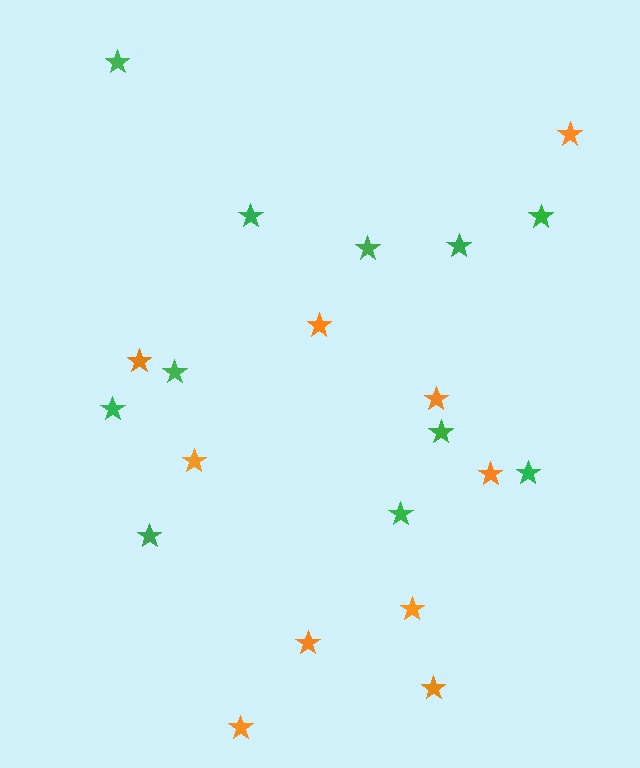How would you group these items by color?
There are 2 groups: one group of green stars (11) and one group of orange stars (10).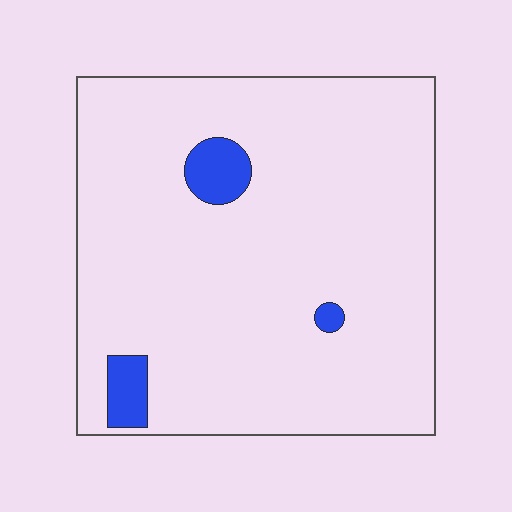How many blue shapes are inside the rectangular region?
3.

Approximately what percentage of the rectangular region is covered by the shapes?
Approximately 5%.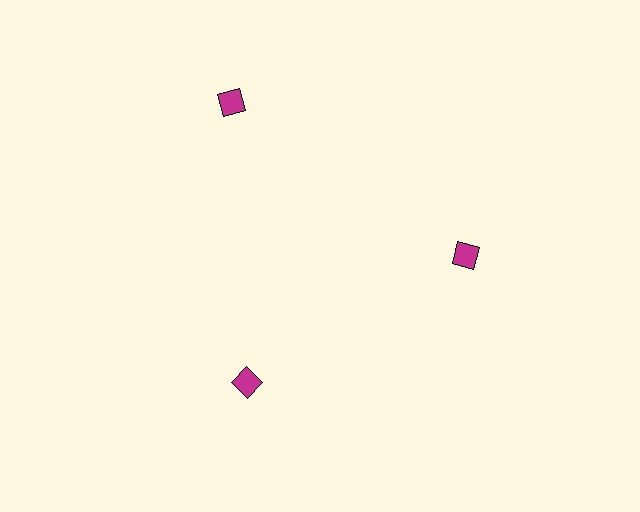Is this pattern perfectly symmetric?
No. The 3 magenta squares are arranged in a ring, but one element near the 11 o'clock position is pushed outward from the center, breaking the 3-fold rotational symmetry.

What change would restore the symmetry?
The symmetry would be restored by moving it inward, back onto the ring so that all 3 squares sit at equal angles and equal distance from the center.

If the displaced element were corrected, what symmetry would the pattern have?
It would have 3-fold rotational symmetry — the pattern would map onto itself every 120 degrees.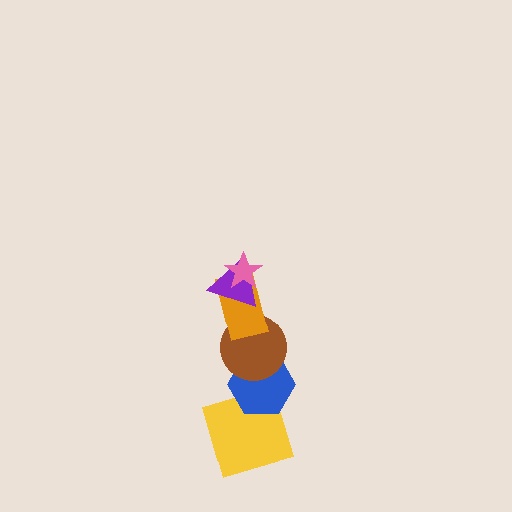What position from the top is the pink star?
The pink star is 1st from the top.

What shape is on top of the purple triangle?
The pink star is on top of the purple triangle.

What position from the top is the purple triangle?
The purple triangle is 2nd from the top.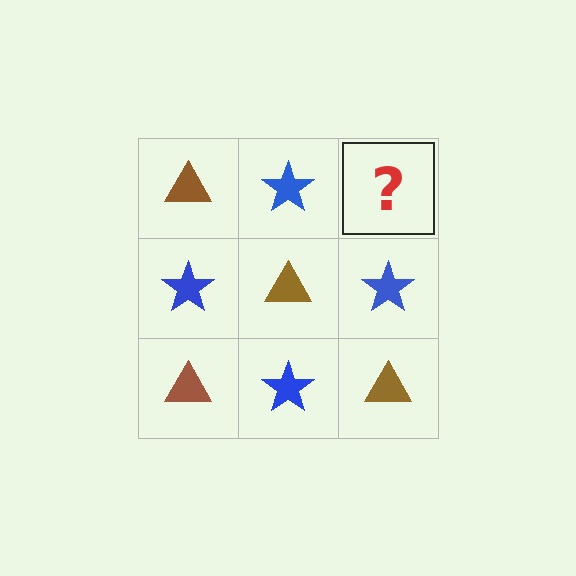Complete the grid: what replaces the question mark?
The question mark should be replaced with a brown triangle.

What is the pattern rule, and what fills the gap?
The rule is that it alternates brown triangle and blue star in a checkerboard pattern. The gap should be filled with a brown triangle.